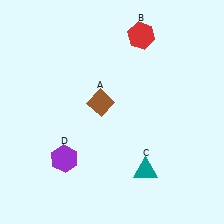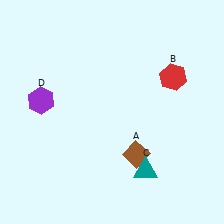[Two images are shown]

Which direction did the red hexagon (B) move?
The red hexagon (B) moved down.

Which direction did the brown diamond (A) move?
The brown diamond (A) moved down.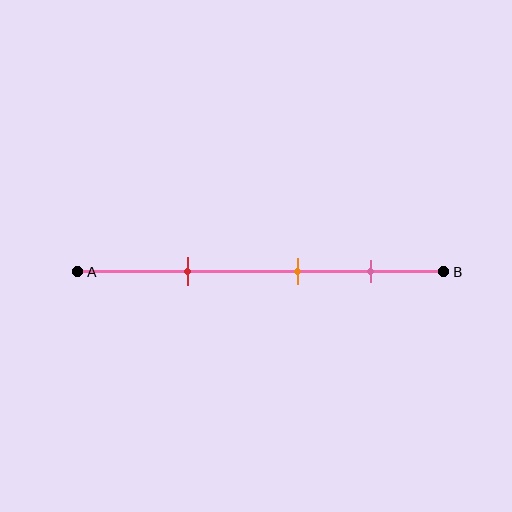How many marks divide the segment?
There are 3 marks dividing the segment.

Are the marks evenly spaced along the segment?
Yes, the marks are approximately evenly spaced.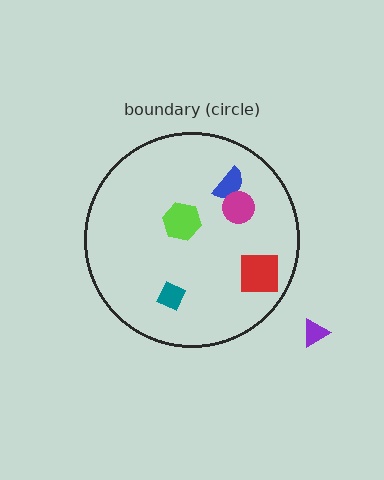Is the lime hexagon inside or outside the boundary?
Inside.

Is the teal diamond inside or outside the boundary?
Inside.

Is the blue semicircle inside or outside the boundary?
Inside.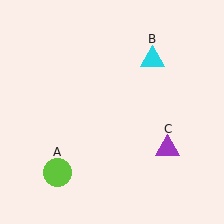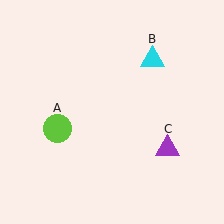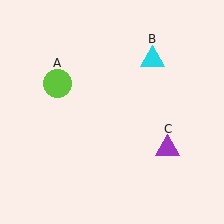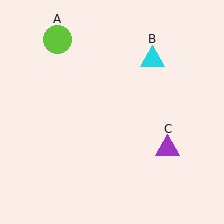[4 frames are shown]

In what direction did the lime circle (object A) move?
The lime circle (object A) moved up.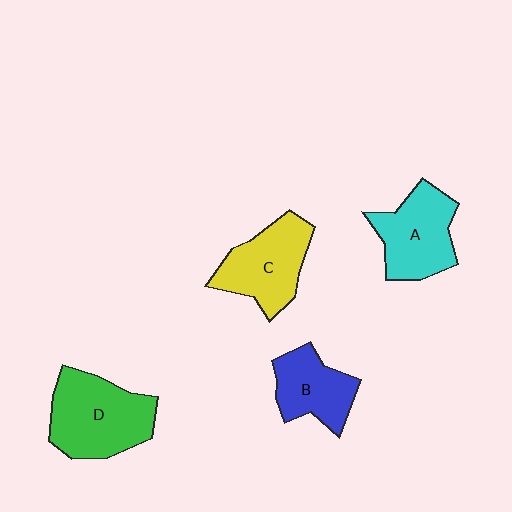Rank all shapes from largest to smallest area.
From largest to smallest: D (green), C (yellow), A (cyan), B (blue).